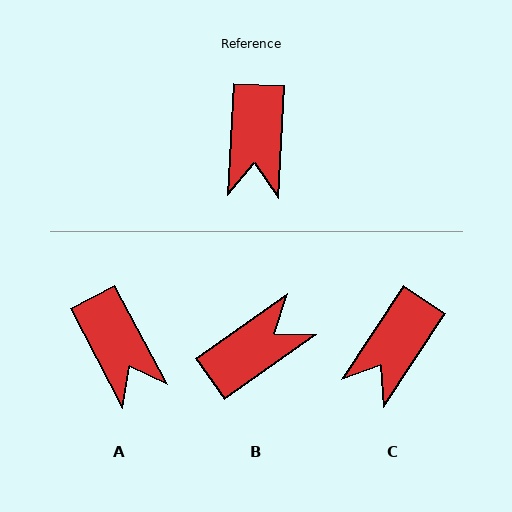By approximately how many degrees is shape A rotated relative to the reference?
Approximately 31 degrees counter-clockwise.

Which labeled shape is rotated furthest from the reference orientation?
B, about 128 degrees away.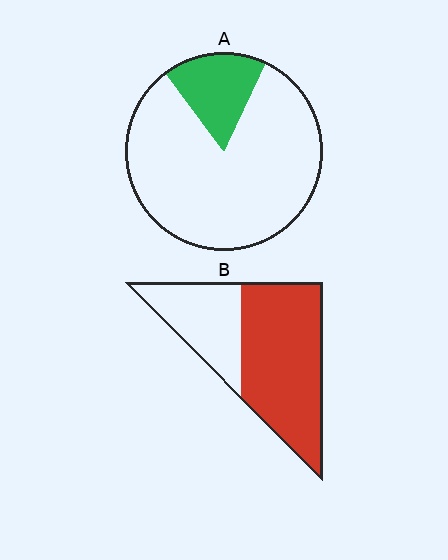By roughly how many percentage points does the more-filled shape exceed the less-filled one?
By roughly 50 percentage points (B over A).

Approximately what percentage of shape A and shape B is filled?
A is approximately 15% and B is approximately 65%.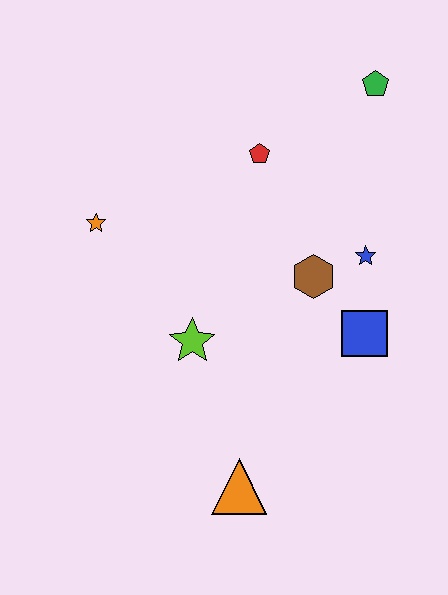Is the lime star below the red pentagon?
Yes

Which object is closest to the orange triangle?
The lime star is closest to the orange triangle.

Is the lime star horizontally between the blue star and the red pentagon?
No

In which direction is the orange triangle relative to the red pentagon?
The orange triangle is below the red pentagon.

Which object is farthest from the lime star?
The green pentagon is farthest from the lime star.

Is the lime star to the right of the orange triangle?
No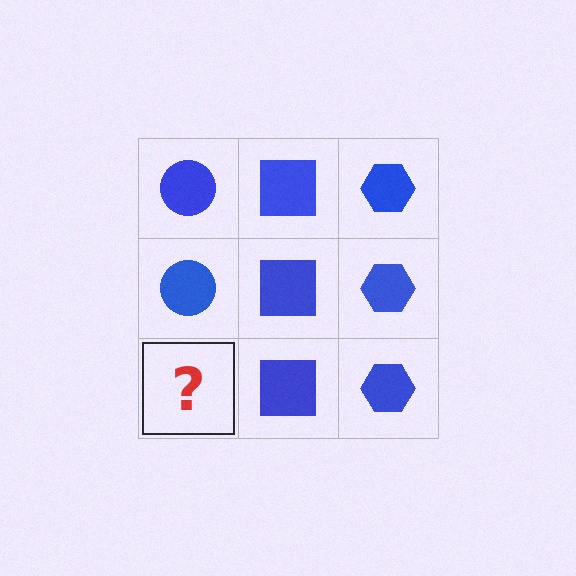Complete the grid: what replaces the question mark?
The question mark should be replaced with a blue circle.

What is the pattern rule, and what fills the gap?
The rule is that each column has a consistent shape. The gap should be filled with a blue circle.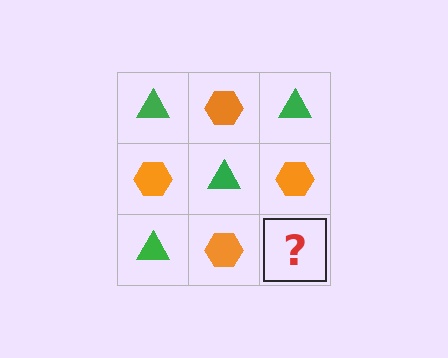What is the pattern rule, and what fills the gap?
The rule is that it alternates green triangle and orange hexagon in a checkerboard pattern. The gap should be filled with a green triangle.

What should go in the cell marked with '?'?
The missing cell should contain a green triangle.